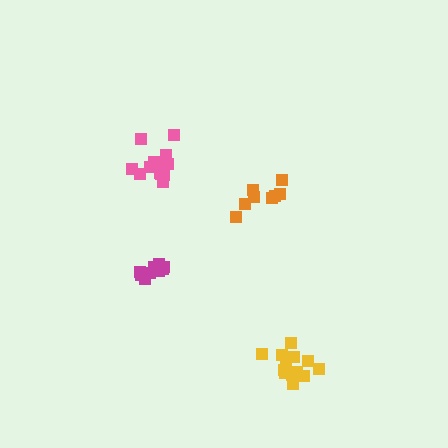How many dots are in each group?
Group 1: 9 dots, Group 2: 13 dots, Group 3: 13 dots, Group 4: 8 dots (43 total).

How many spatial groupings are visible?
There are 4 spatial groupings.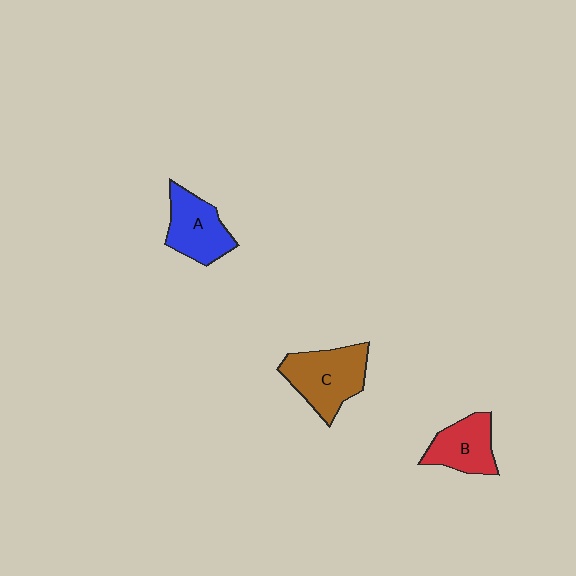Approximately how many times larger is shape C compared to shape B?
Approximately 1.4 times.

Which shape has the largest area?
Shape C (brown).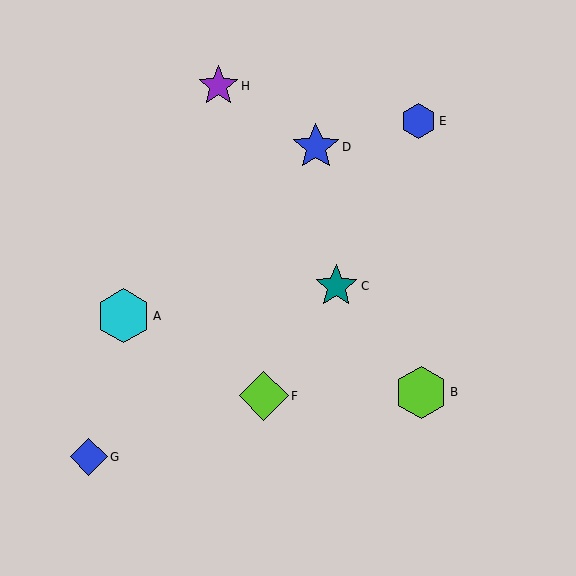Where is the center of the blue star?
The center of the blue star is at (316, 147).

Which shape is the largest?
The cyan hexagon (labeled A) is the largest.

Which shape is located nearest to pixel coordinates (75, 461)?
The blue diamond (labeled G) at (89, 457) is nearest to that location.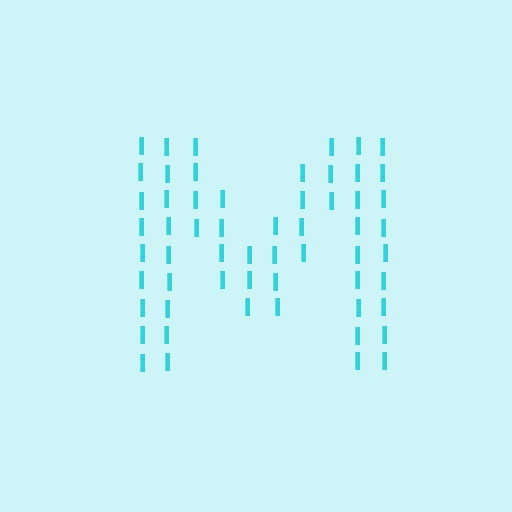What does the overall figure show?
The overall figure shows the letter M.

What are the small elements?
The small elements are letter I's.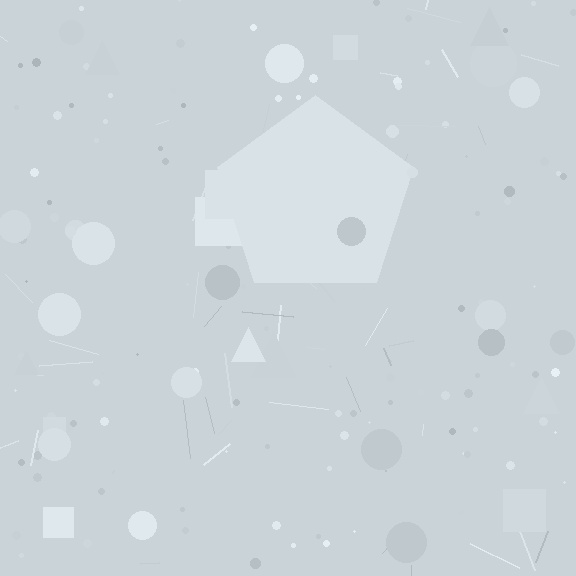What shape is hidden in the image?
A pentagon is hidden in the image.